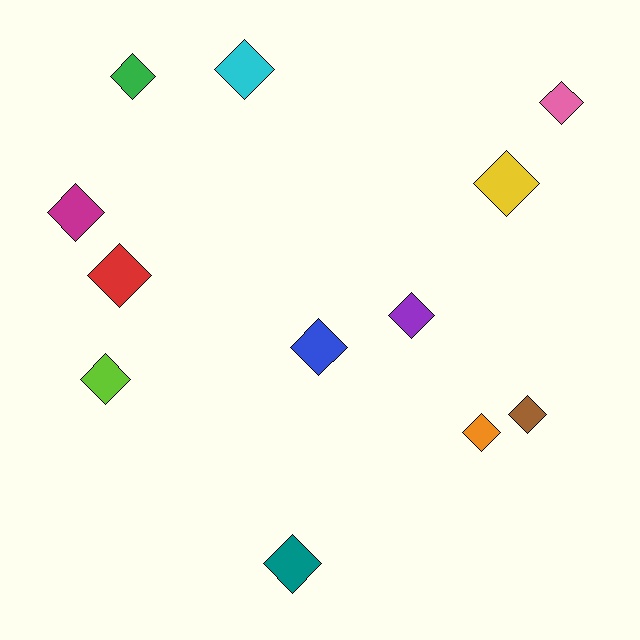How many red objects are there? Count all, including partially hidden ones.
There is 1 red object.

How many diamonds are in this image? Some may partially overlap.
There are 12 diamonds.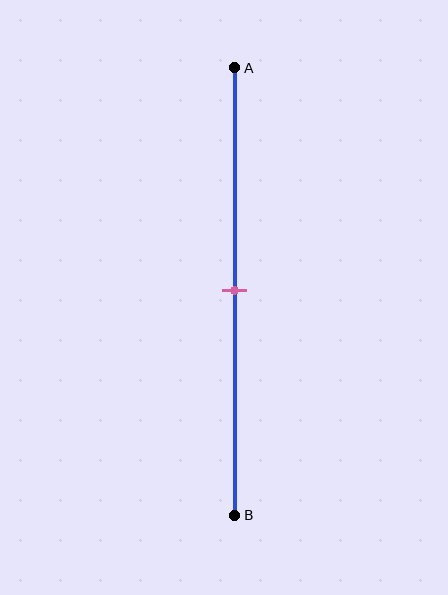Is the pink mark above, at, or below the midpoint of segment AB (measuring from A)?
The pink mark is approximately at the midpoint of segment AB.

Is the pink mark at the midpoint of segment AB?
Yes, the mark is approximately at the midpoint.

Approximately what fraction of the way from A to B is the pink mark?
The pink mark is approximately 50% of the way from A to B.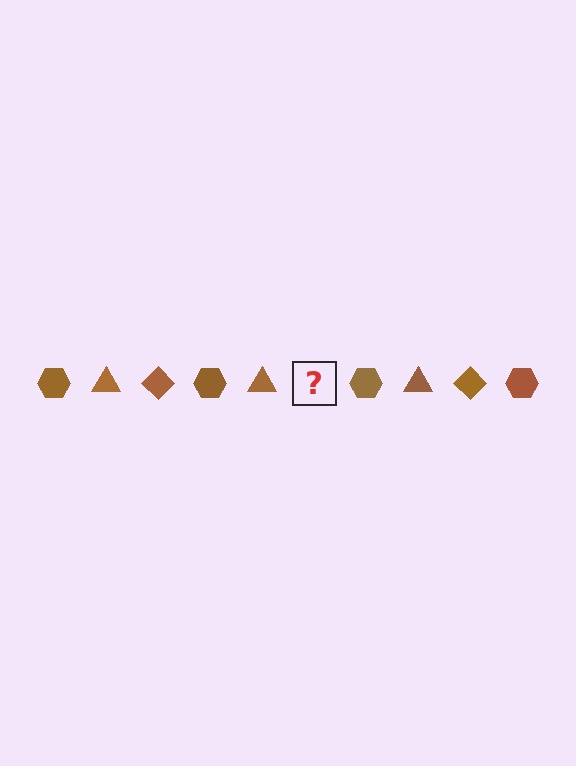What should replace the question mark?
The question mark should be replaced with a brown diamond.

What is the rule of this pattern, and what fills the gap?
The rule is that the pattern cycles through hexagon, triangle, diamond shapes in brown. The gap should be filled with a brown diamond.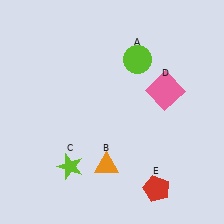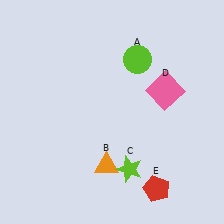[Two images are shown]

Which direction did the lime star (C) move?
The lime star (C) moved right.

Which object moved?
The lime star (C) moved right.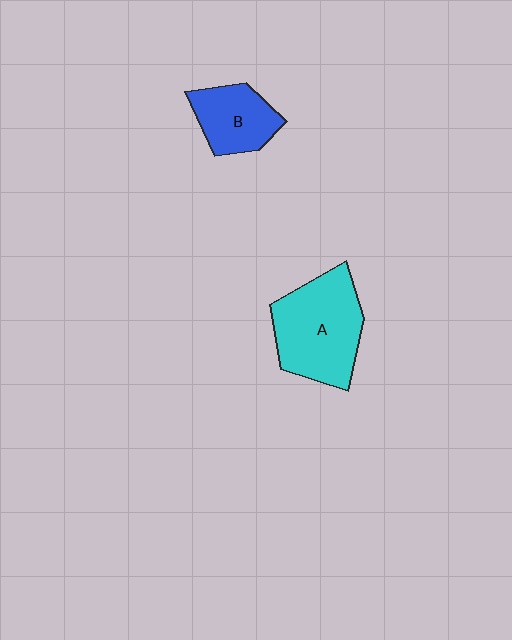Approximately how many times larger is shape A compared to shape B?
Approximately 1.7 times.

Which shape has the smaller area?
Shape B (blue).